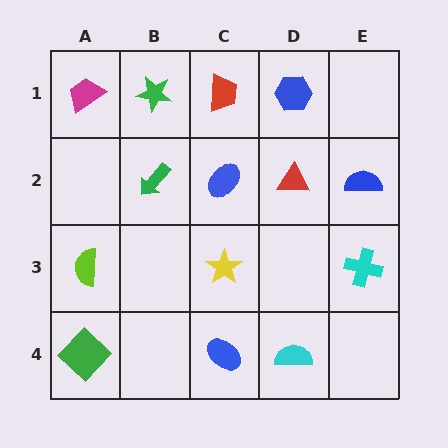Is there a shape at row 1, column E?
No, that cell is empty.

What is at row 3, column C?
A yellow star.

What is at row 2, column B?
A green arrow.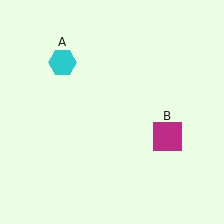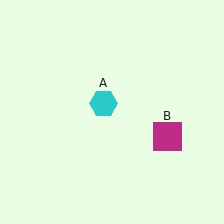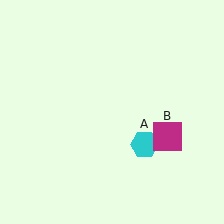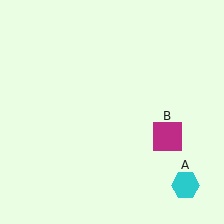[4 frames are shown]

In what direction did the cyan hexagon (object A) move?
The cyan hexagon (object A) moved down and to the right.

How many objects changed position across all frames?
1 object changed position: cyan hexagon (object A).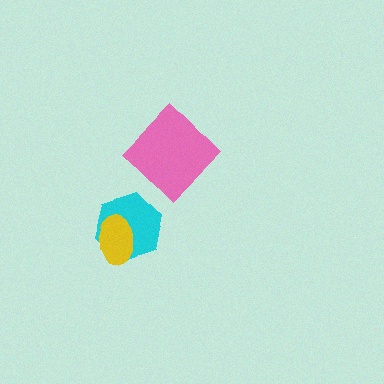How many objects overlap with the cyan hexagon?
1 object overlaps with the cyan hexagon.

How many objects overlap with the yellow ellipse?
1 object overlaps with the yellow ellipse.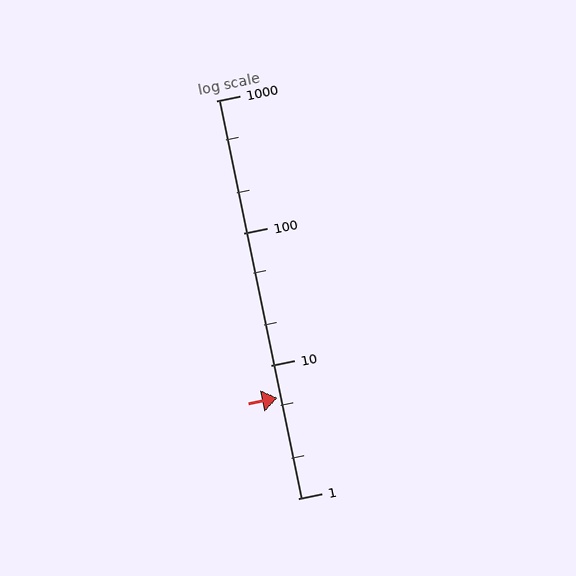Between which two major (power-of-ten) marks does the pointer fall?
The pointer is between 1 and 10.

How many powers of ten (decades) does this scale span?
The scale spans 3 decades, from 1 to 1000.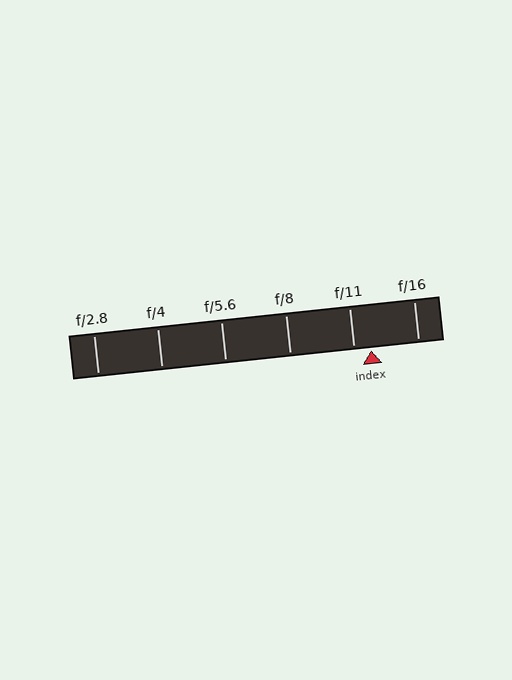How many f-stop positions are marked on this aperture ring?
There are 6 f-stop positions marked.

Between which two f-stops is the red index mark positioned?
The index mark is between f/11 and f/16.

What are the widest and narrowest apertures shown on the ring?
The widest aperture shown is f/2.8 and the narrowest is f/16.